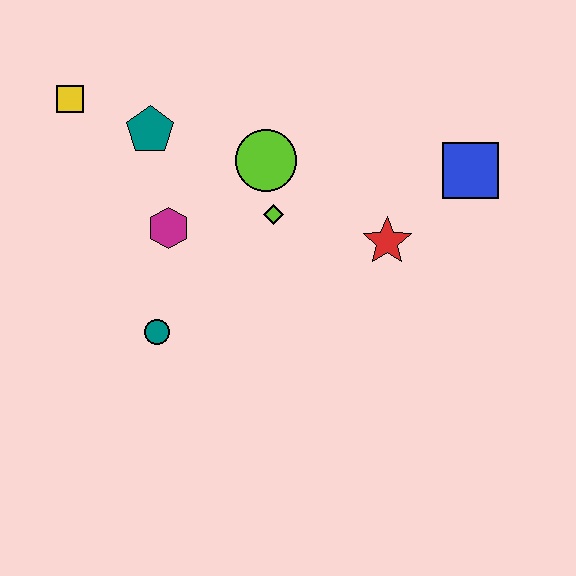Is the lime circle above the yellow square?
No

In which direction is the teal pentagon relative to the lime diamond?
The teal pentagon is to the left of the lime diamond.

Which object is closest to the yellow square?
The teal pentagon is closest to the yellow square.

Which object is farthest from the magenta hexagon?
The blue square is farthest from the magenta hexagon.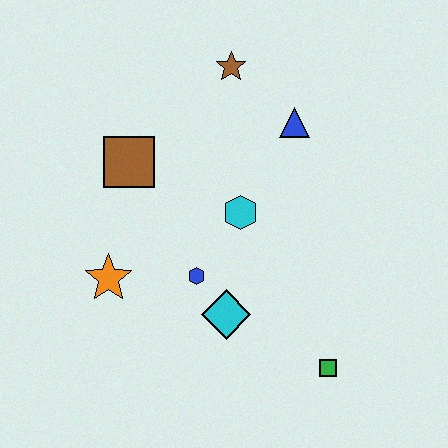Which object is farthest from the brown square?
The green square is farthest from the brown square.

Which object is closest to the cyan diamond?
The blue hexagon is closest to the cyan diamond.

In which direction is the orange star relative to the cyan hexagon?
The orange star is to the left of the cyan hexagon.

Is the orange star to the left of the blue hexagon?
Yes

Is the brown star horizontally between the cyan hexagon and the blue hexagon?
Yes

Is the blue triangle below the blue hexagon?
No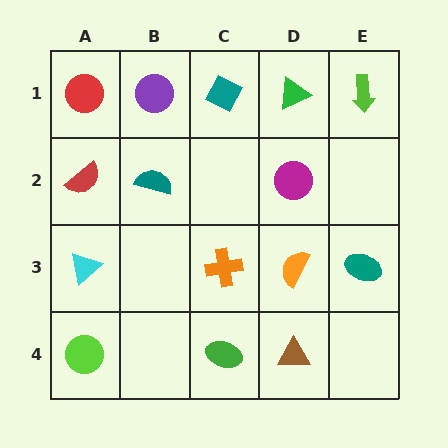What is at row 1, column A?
A red circle.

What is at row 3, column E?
A teal ellipse.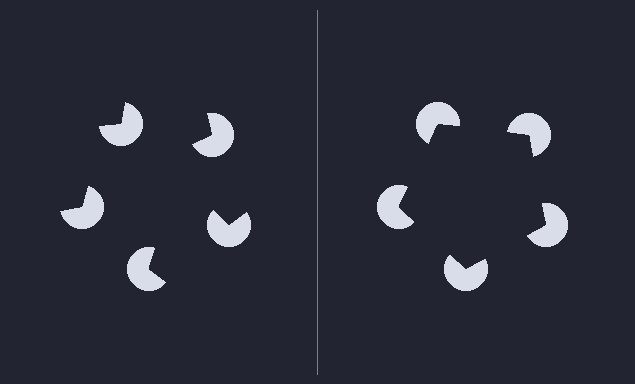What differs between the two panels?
The pac-man discs are positioned identically on both sides; only the wedge orientations differ. On the right they align to a pentagon; on the left they are misaligned.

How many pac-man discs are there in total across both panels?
10 — 5 on each side.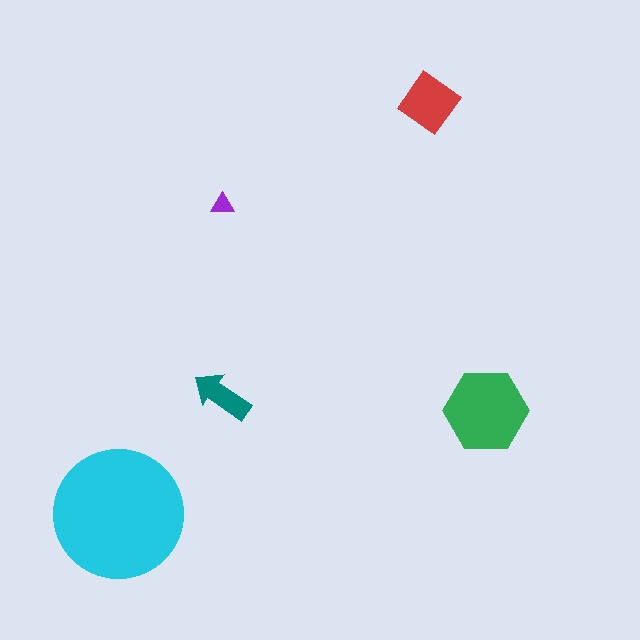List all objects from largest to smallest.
The cyan circle, the green hexagon, the red diamond, the teal arrow, the purple triangle.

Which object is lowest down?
The cyan circle is bottommost.